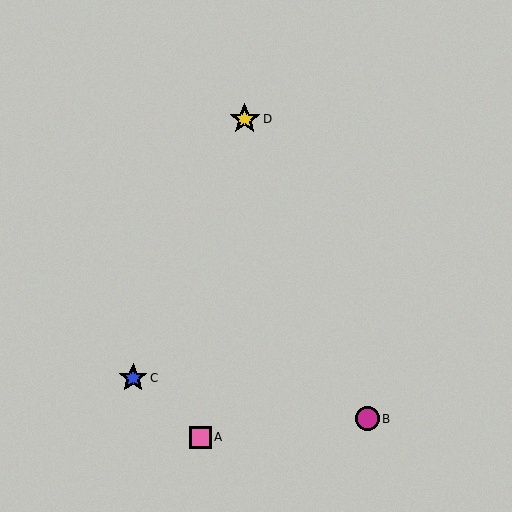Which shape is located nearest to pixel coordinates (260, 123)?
The yellow star (labeled D) at (245, 119) is nearest to that location.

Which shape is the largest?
The yellow star (labeled D) is the largest.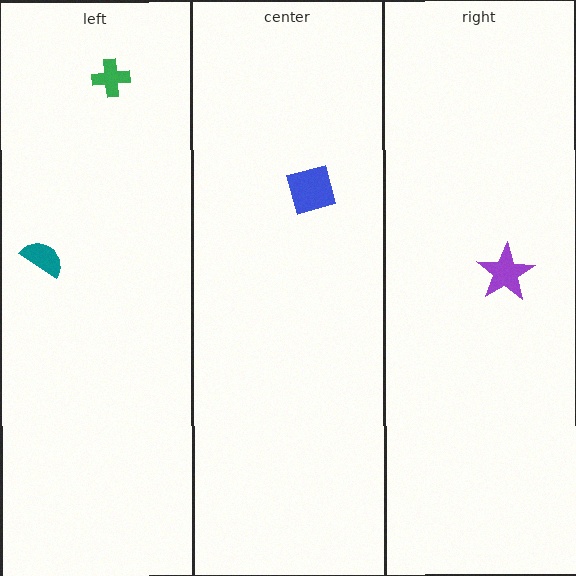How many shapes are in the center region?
1.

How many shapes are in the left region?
2.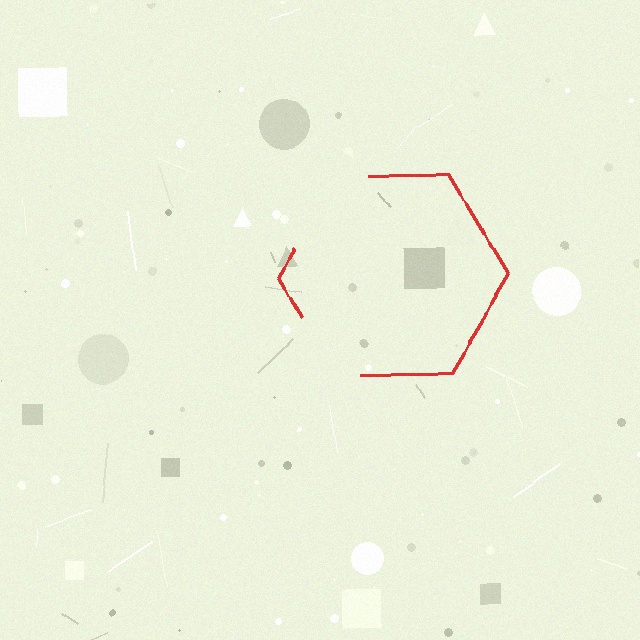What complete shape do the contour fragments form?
The contour fragments form a hexagon.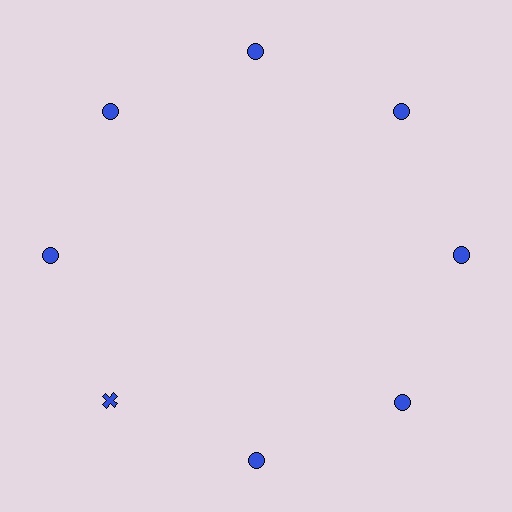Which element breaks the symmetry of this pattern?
The blue cross at roughly the 8 o'clock position breaks the symmetry. All other shapes are blue circles.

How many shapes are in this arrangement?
There are 8 shapes arranged in a ring pattern.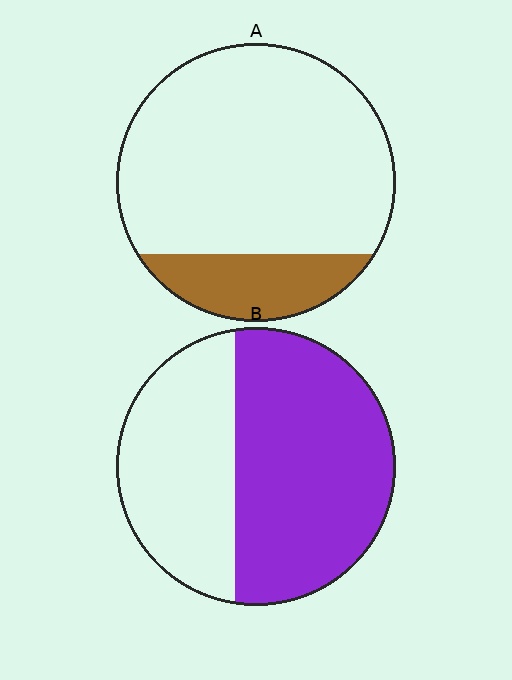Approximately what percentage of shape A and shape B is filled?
A is approximately 20% and B is approximately 60%.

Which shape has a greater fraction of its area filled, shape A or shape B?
Shape B.